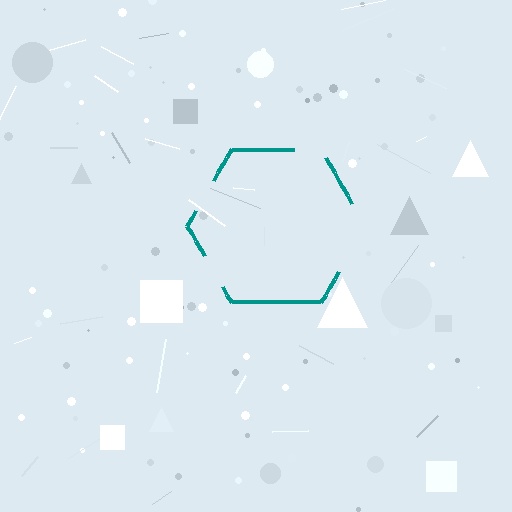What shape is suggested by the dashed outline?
The dashed outline suggests a hexagon.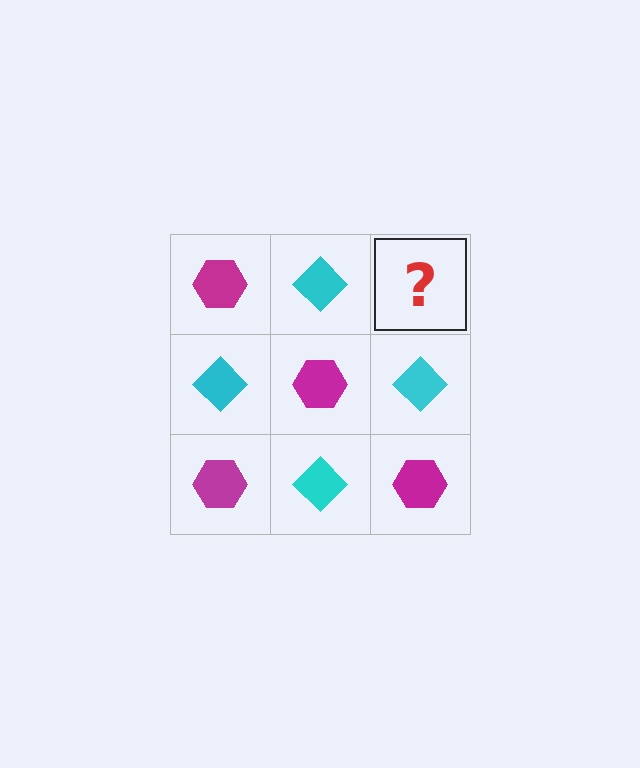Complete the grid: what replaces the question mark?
The question mark should be replaced with a magenta hexagon.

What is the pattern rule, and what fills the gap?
The rule is that it alternates magenta hexagon and cyan diamond in a checkerboard pattern. The gap should be filled with a magenta hexagon.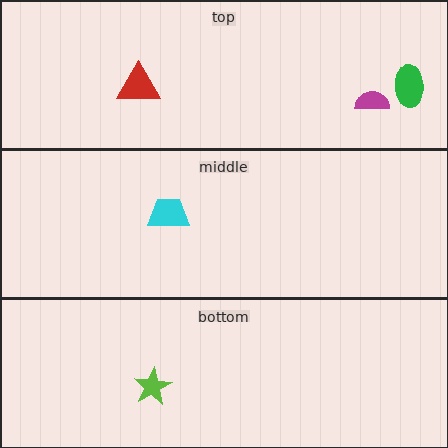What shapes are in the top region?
The magenta semicircle, the red triangle, the green ellipse.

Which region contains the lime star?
The bottom region.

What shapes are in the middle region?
The cyan trapezoid.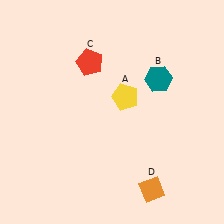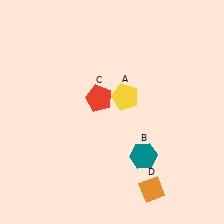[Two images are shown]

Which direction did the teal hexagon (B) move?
The teal hexagon (B) moved down.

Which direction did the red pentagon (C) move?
The red pentagon (C) moved down.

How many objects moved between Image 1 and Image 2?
2 objects moved between the two images.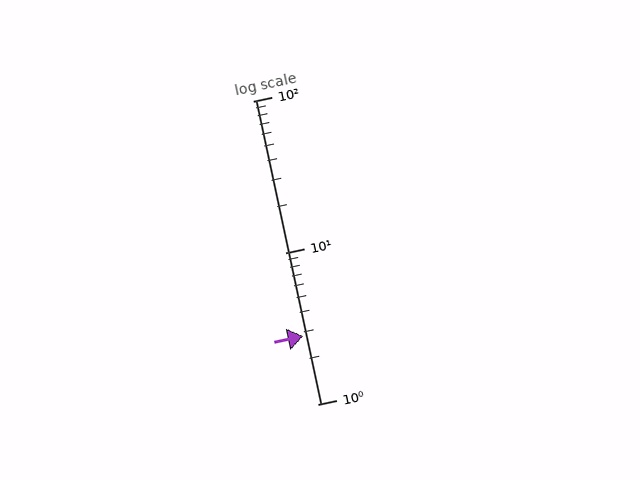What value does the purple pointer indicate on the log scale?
The pointer indicates approximately 2.8.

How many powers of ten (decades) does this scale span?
The scale spans 2 decades, from 1 to 100.